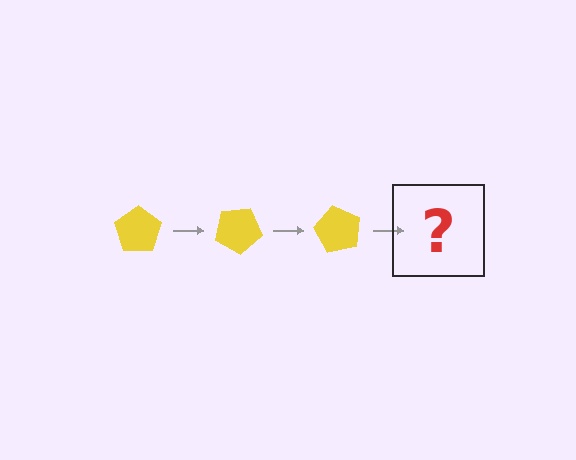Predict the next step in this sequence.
The next step is a yellow pentagon rotated 90 degrees.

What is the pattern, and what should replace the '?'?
The pattern is that the pentagon rotates 30 degrees each step. The '?' should be a yellow pentagon rotated 90 degrees.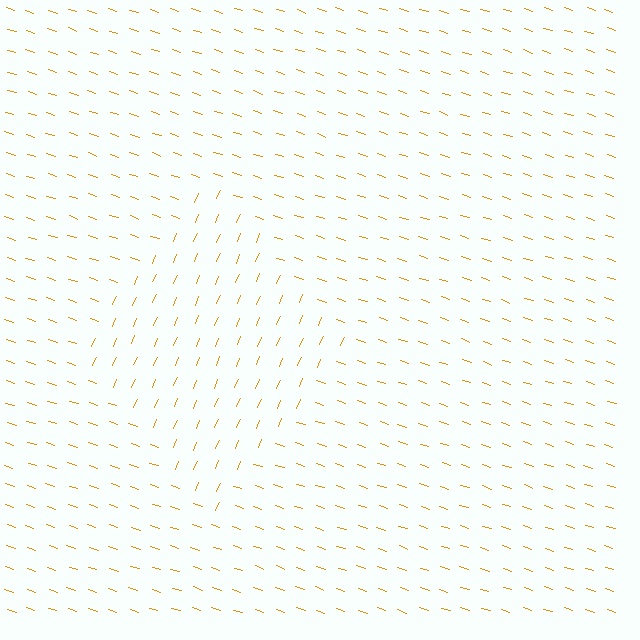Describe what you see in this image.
The image is filled with small orange line segments. A diamond region in the image has lines oriented differently from the surrounding lines, creating a visible texture boundary.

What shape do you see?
I see a diamond.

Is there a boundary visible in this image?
Yes, there is a texture boundary formed by a change in line orientation.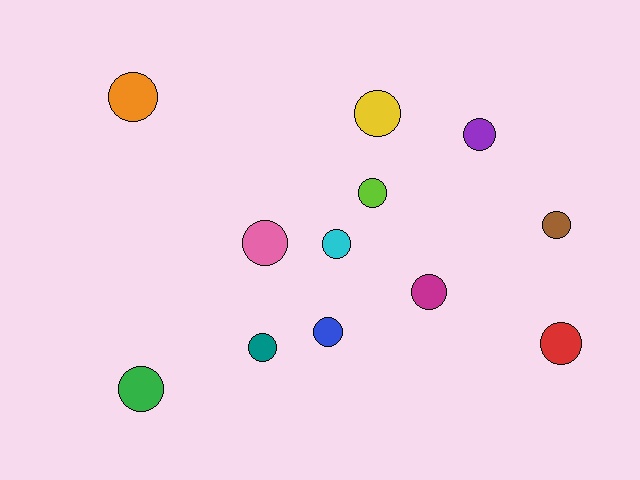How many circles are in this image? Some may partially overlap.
There are 12 circles.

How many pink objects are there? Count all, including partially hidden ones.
There is 1 pink object.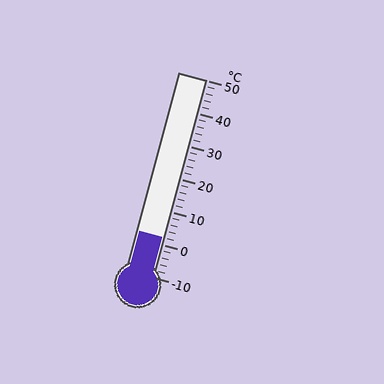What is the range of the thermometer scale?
The thermometer scale ranges from -10°C to 50°C.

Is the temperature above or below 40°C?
The temperature is below 40°C.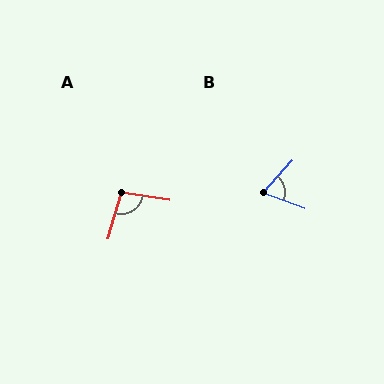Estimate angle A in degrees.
Approximately 97 degrees.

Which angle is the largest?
A, at approximately 97 degrees.